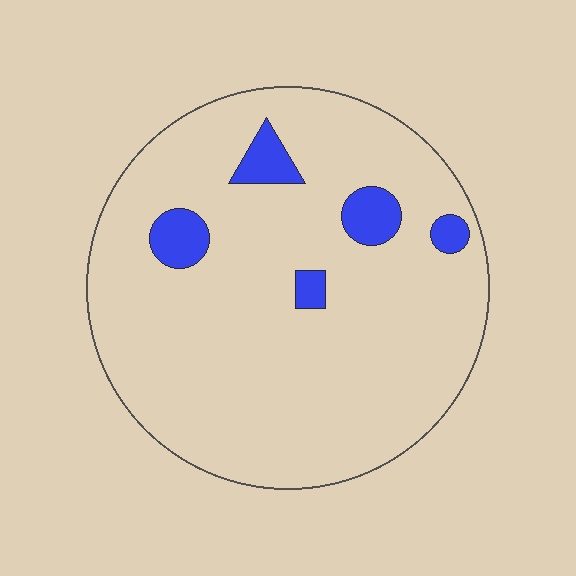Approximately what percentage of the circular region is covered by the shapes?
Approximately 10%.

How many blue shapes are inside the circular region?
5.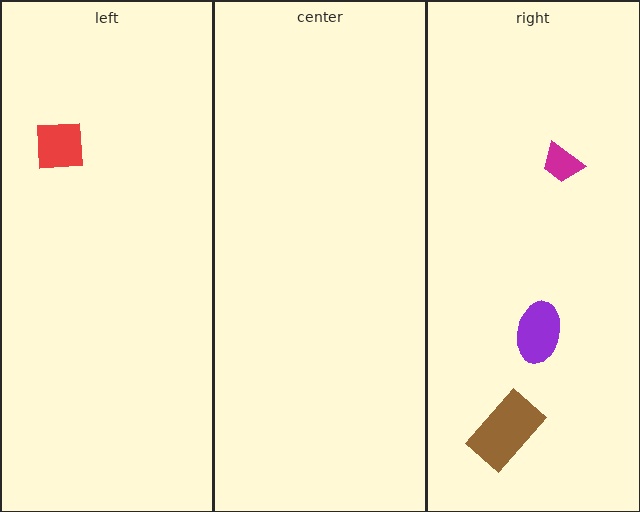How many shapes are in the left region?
1.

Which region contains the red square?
The left region.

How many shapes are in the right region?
3.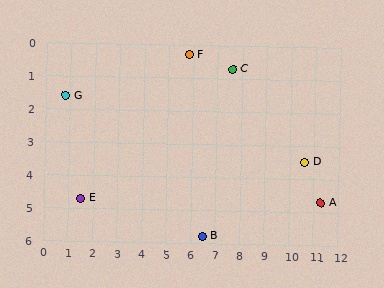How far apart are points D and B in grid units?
Points D and B are about 4.7 grid units apart.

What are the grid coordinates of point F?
Point F is at approximately (5.8, 0.3).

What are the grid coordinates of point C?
Point C is at approximately (7.6, 0.7).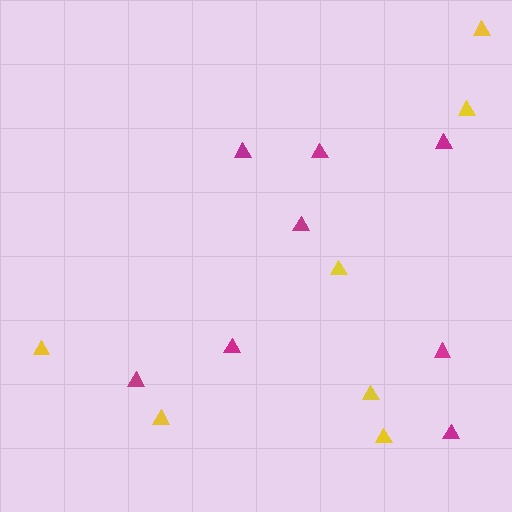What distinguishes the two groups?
There are 2 groups: one group of magenta triangles (8) and one group of yellow triangles (7).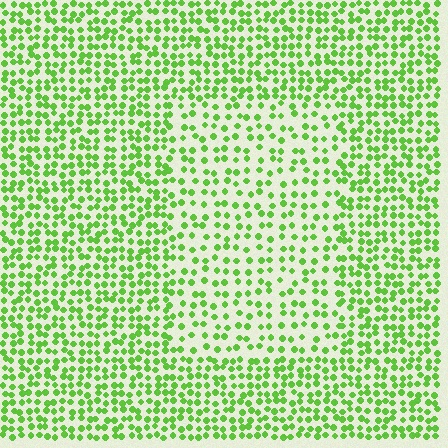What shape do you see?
I see a rectangle.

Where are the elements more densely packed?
The elements are more densely packed outside the rectangle boundary.